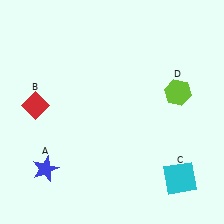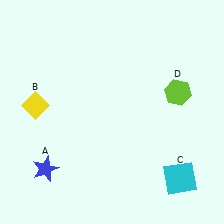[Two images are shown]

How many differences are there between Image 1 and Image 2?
There is 1 difference between the two images.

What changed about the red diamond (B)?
In Image 1, B is red. In Image 2, it changed to yellow.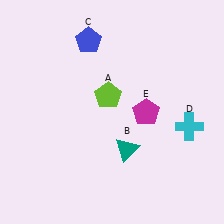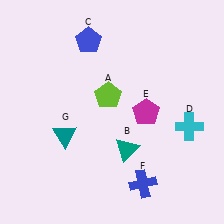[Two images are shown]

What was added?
A blue cross (F), a teal triangle (G) were added in Image 2.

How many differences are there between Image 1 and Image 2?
There are 2 differences between the two images.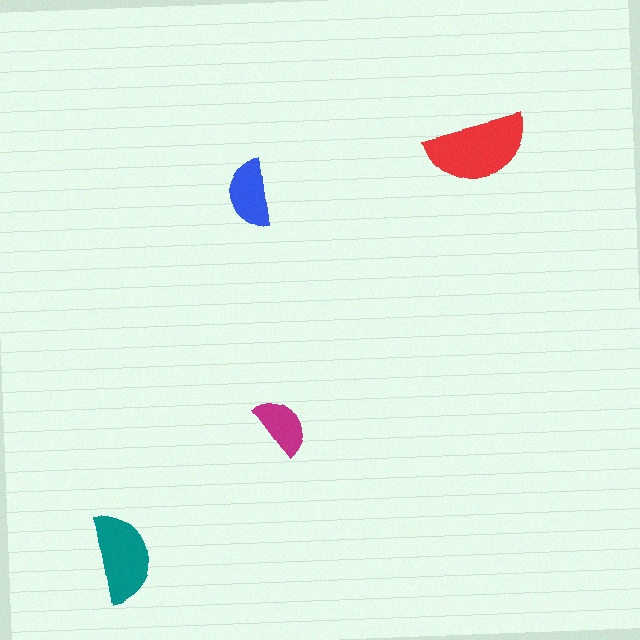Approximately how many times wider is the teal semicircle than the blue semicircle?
About 1.5 times wider.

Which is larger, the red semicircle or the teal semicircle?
The red one.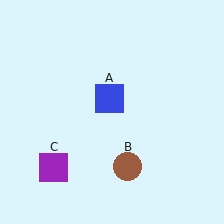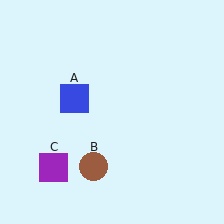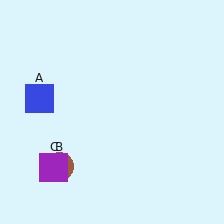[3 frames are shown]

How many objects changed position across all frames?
2 objects changed position: blue square (object A), brown circle (object B).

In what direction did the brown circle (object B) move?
The brown circle (object B) moved left.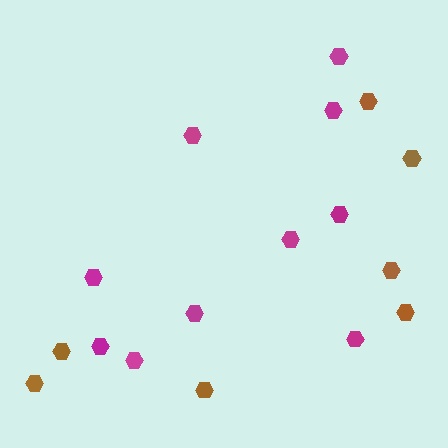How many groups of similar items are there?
There are 2 groups: one group of magenta hexagons (10) and one group of brown hexagons (7).